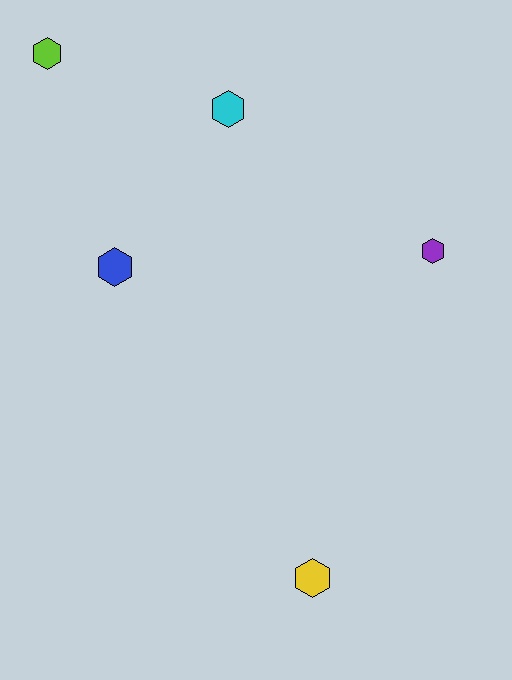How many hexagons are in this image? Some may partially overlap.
There are 5 hexagons.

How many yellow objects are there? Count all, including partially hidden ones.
There is 1 yellow object.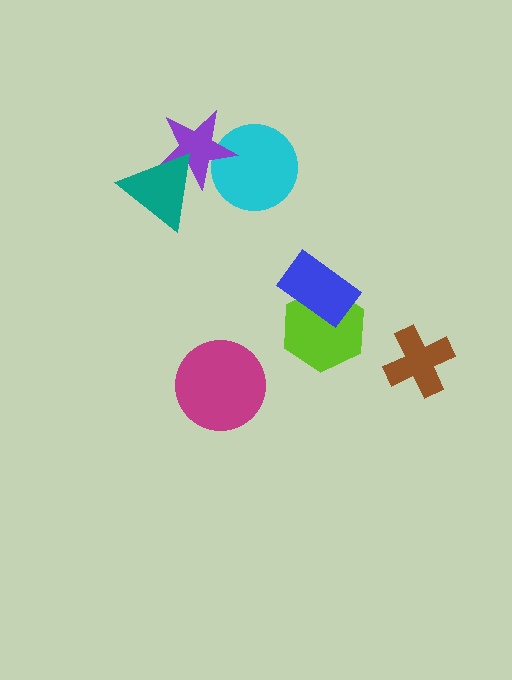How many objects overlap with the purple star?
2 objects overlap with the purple star.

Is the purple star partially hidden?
Yes, it is partially covered by another shape.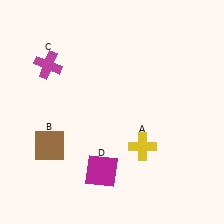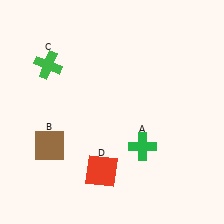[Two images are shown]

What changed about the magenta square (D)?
In Image 1, D is magenta. In Image 2, it changed to red.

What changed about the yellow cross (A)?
In Image 1, A is yellow. In Image 2, it changed to green.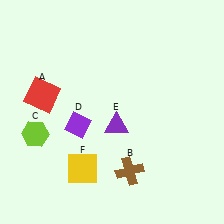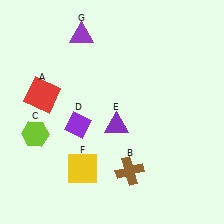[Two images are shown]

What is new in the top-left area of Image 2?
A purple triangle (G) was added in the top-left area of Image 2.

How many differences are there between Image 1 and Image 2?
There is 1 difference between the two images.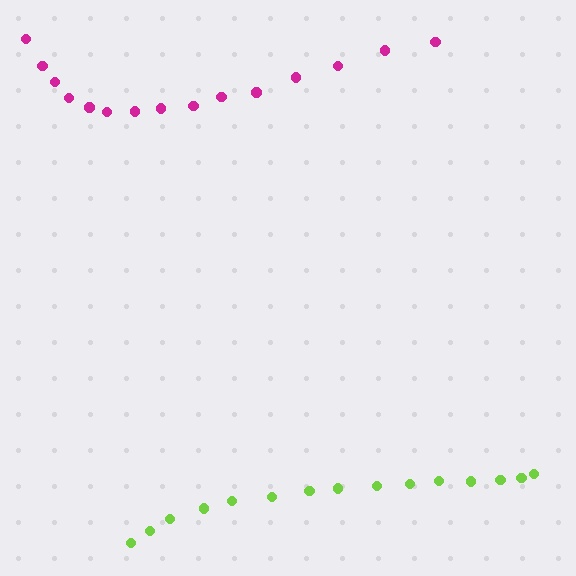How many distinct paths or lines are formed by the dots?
There are 2 distinct paths.